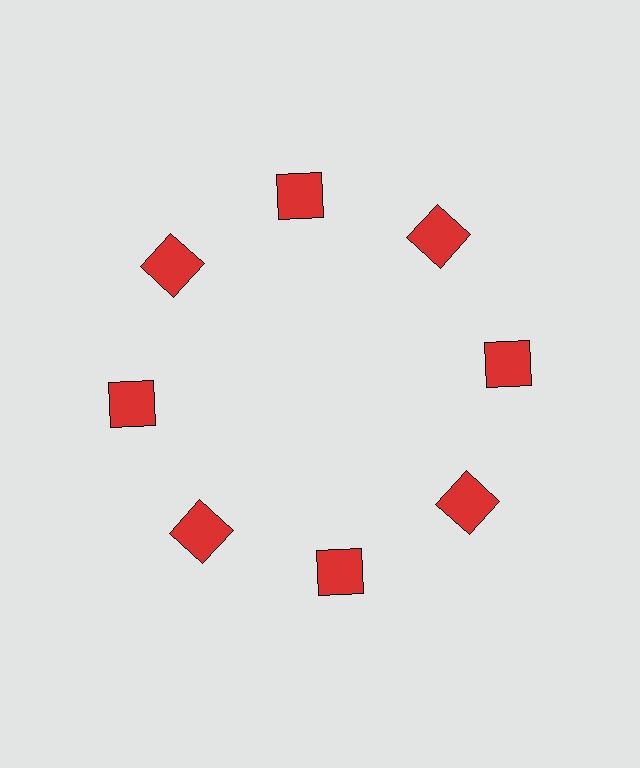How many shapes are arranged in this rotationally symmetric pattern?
There are 8 shapes, arranged in 8 groups of 1.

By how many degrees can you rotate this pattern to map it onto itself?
The pattern maps onto itself every 45 degrees of rotation.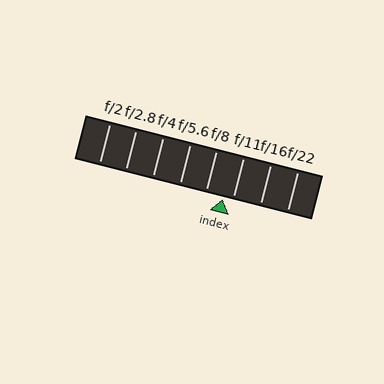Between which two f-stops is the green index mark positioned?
The index mark is between f/8 and f/11.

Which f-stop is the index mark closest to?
The index mark is closest to f/11.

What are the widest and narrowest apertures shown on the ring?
The widest aperture shown is f/2 and the narrowest is f/22.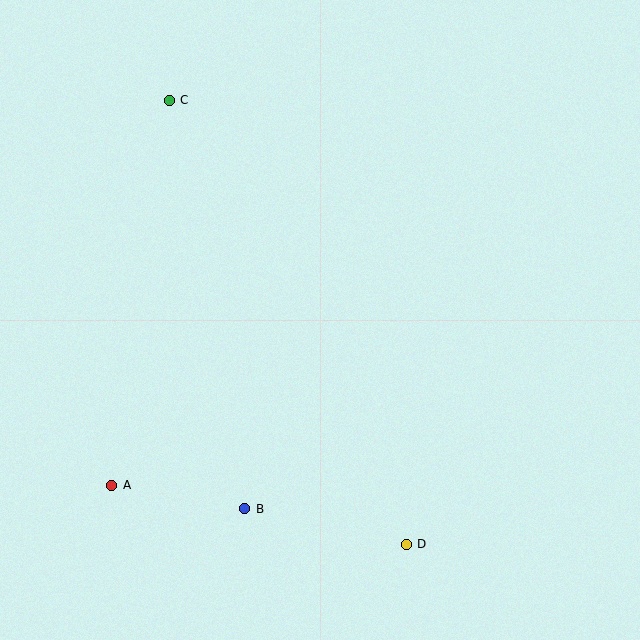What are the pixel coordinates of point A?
Point A is at (112, 485).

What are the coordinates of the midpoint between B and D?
The midpoint between B and D is at (325, 527).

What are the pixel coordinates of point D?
Point D is at (406, 544).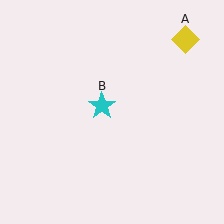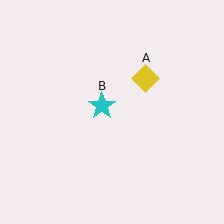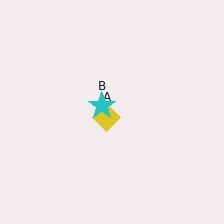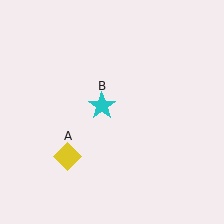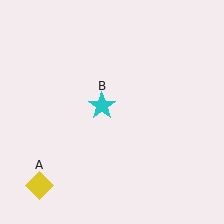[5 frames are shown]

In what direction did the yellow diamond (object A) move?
The yellow diamond (object A) moved down and to the left.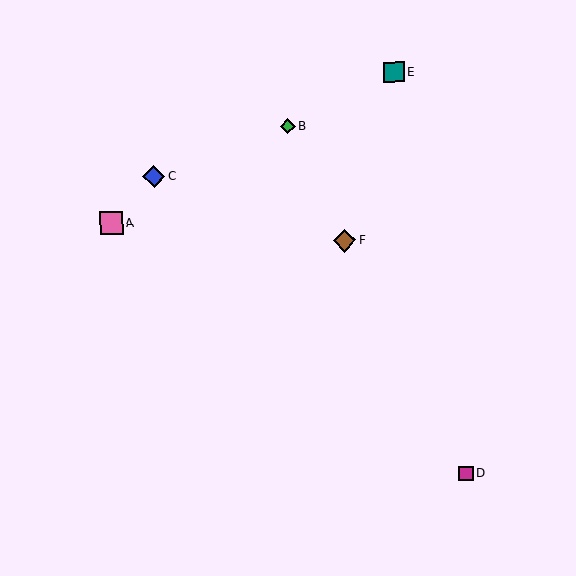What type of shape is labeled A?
Shape A is a pink square.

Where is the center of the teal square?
The center of the teal square is at (394, 72).